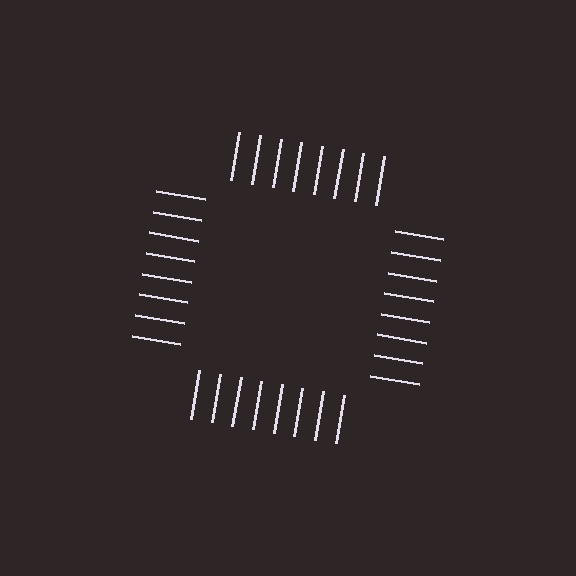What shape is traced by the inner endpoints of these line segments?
An illusory square — the line segments terminate on its edges but no continuous stroke is drawn.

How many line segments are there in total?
32 — 8 along each of the 4 edges.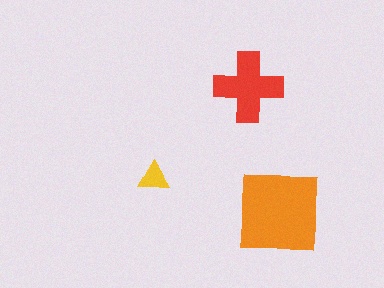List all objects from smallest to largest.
The yellow triangle, the red cross, the orange square.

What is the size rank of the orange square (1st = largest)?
1st.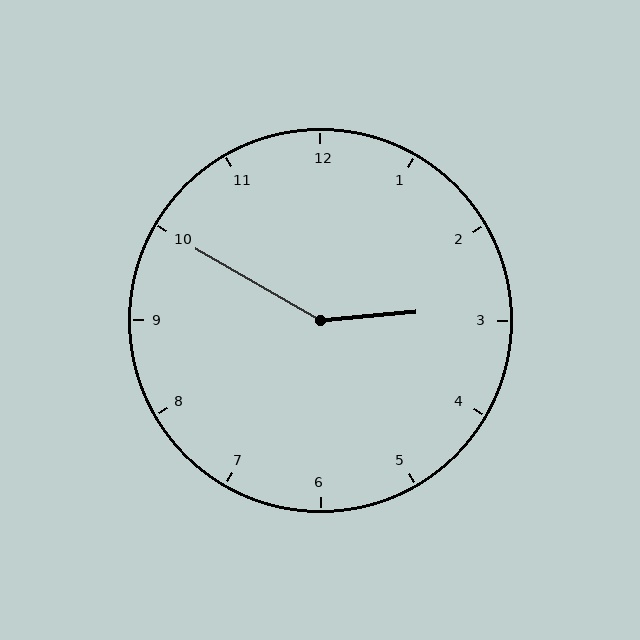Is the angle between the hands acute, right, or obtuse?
It is obtuse.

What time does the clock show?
2:50.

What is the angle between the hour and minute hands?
Approximately 145 degrees.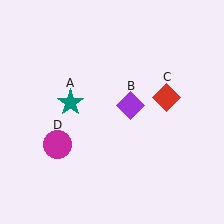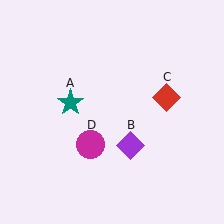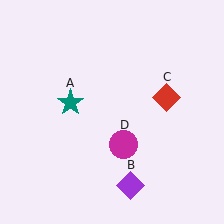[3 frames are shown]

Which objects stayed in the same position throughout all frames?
Teal star (object A) and red diamond (object C) remained stationary.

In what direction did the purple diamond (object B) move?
The purple diamond (object B) moved down.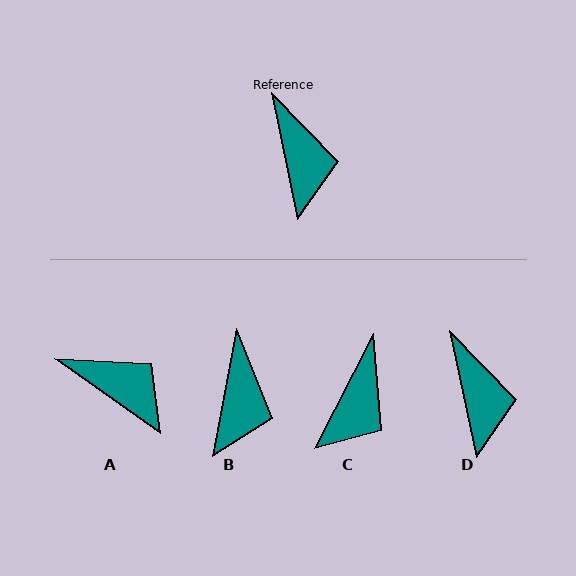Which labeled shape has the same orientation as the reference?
D.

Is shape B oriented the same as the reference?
No, it is off by about 23 degrees.